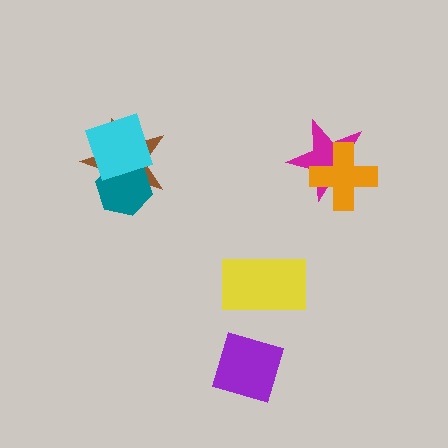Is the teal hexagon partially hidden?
Yes, it is partially covered by another shape.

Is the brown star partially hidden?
Yes, it is partially covered by another shape.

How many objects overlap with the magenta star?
1 object overlaps with the magenta star.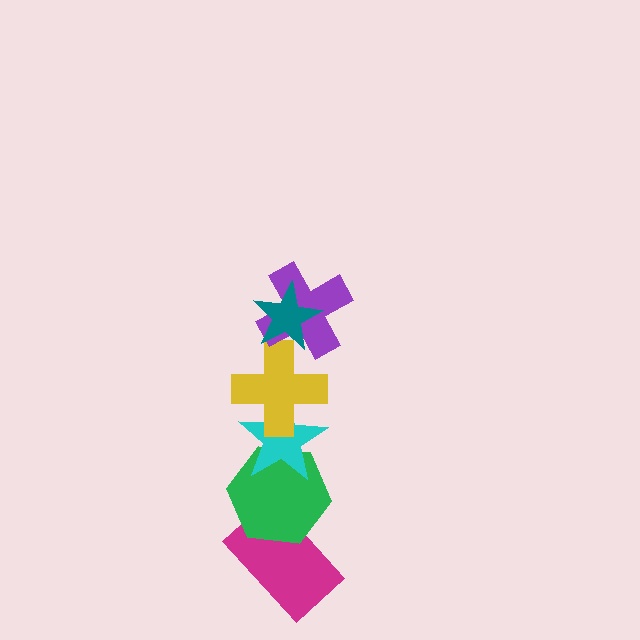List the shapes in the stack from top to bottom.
From top to bottom: the teal star, the purple cross, the yellow cross, the cyan star, the green hexagon, the magenta rectangle.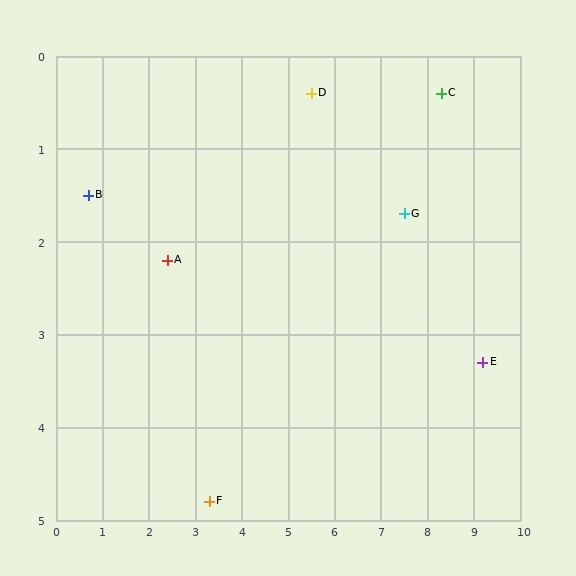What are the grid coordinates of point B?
Point B is at approximately (0.7, 1.5).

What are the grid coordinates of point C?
Point C is at approximately (8.3, 0.4).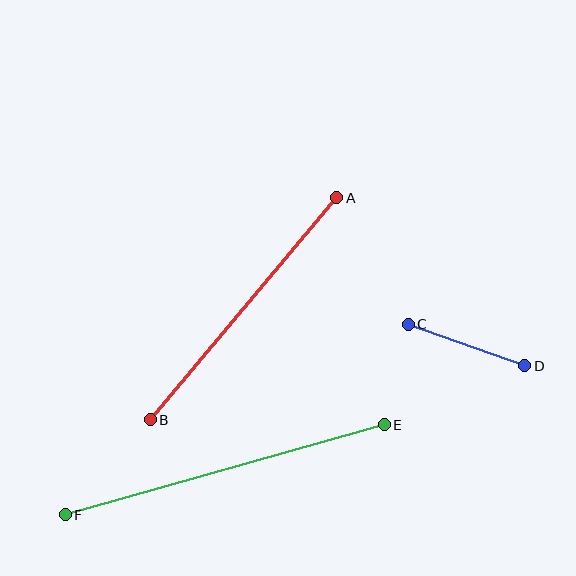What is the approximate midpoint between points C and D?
The midpoint is at approximately (466, 345) pixels.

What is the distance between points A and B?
The distance is approximately 290 pixels.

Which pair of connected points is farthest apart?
Points E and F are farthest apart.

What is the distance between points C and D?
The distance is approximately 123 pixels.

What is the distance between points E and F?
The distance is approximately 331 pixels.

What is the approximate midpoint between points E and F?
The midpoint is at approximately (225, 470) pixels.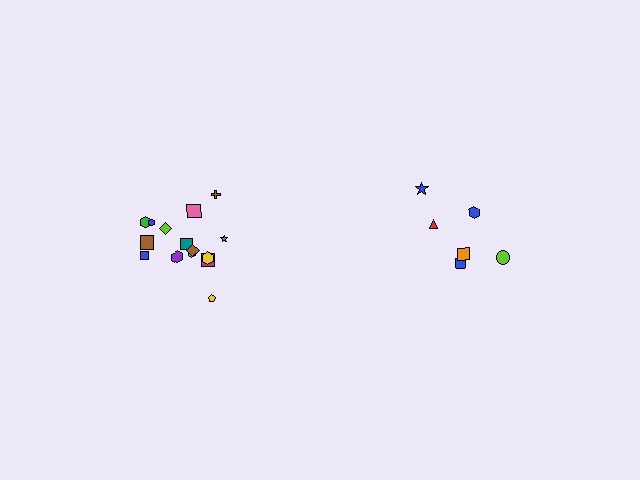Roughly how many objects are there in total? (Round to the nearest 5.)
Roughly 20 objects in total.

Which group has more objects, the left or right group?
The left group.